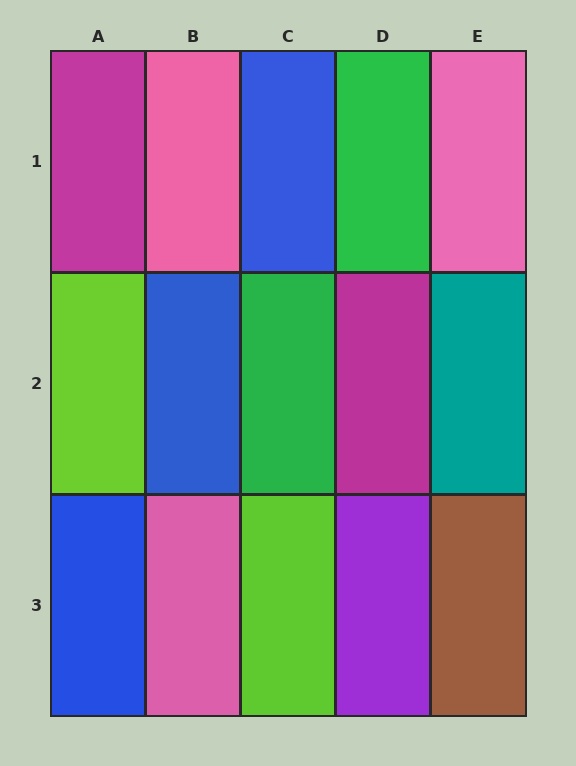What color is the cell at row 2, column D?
Magenta.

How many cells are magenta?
2 cells are magenta.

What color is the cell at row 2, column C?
Green.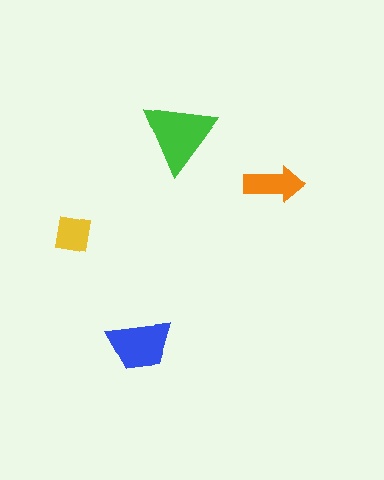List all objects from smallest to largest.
The yellow square, the orange arrow, the blue trapezoid, the green triangle.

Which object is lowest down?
The blue trapezoid is bottommost.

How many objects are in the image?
There are 4 objects in the image.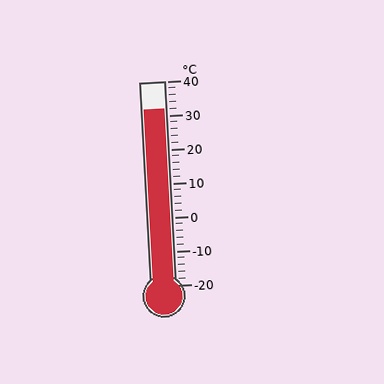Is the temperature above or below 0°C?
The temperature is above 0°C.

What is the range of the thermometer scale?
The thermometer scale ranges from -20°C to 40°C.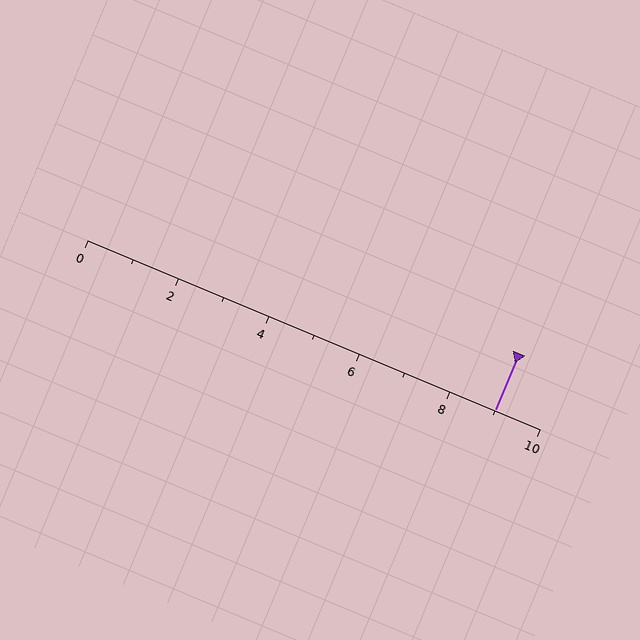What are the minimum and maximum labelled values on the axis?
The axis runs from 0 to 10.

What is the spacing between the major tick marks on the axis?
The major ticks are spaced 2 apart.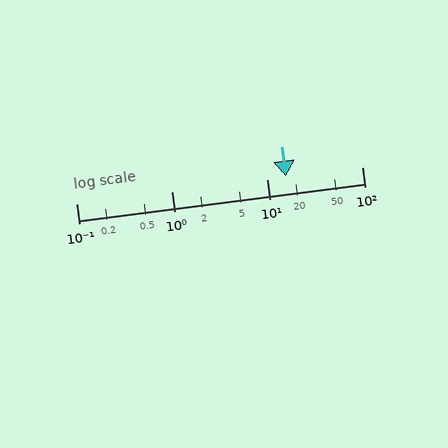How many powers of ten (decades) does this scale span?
The scale spans 3 decades, from 0.1 to 100.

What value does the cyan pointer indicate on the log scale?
The pointer indicates approximately 16.